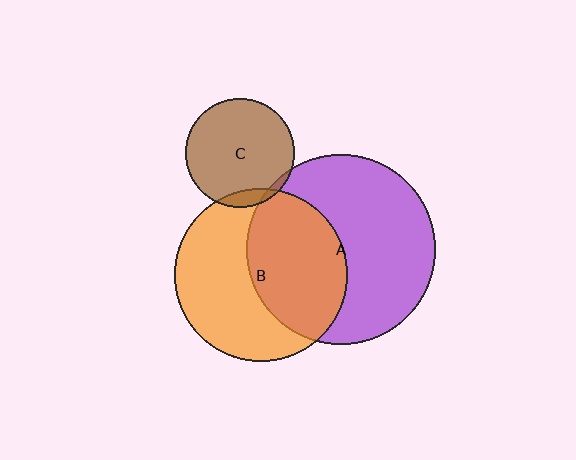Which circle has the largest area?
Circle A (purple).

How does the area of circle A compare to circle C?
Approximately 3.0 times.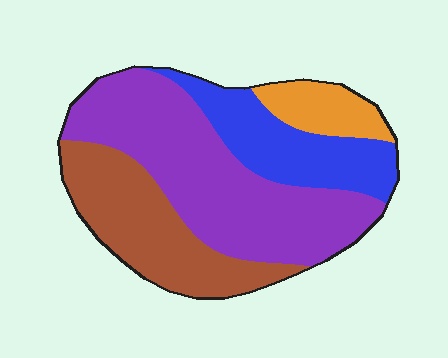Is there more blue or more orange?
Blue.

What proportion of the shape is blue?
Blue takes up between a sixth and a third of the shape.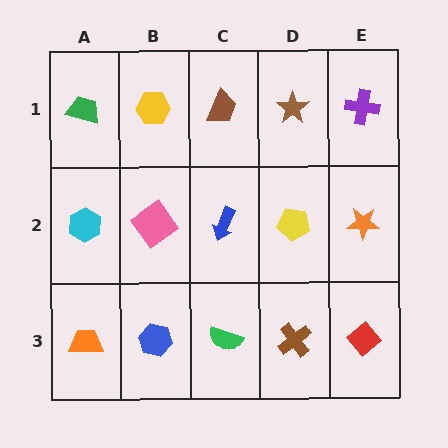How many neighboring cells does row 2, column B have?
4.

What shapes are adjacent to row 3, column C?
A blue arrow (row 2, column C), a blue hexagon (row 3, column B), a brown cross (row 3, column D).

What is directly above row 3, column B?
A pink diamond.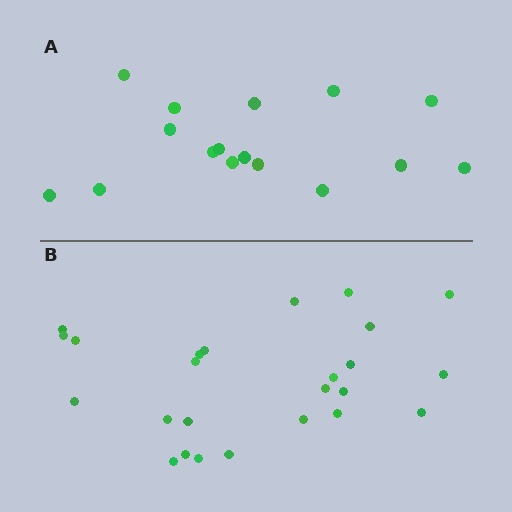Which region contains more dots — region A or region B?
Region B (the bottom region) has more dots.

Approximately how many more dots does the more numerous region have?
Region B has roughly 8 or so more dots than region A.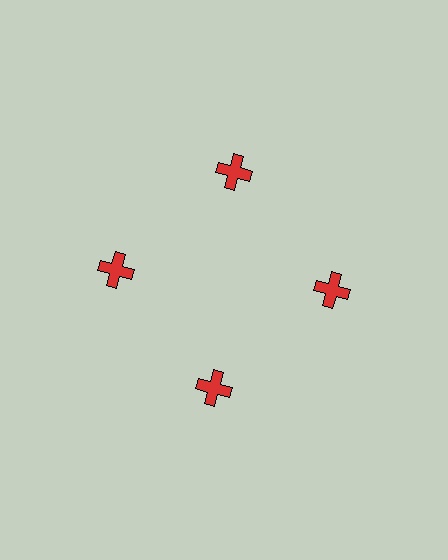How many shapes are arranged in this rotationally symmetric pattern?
There are 4 shapes, arranged in 4 groups of 1.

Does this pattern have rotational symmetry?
Yes, this pattern has 4-fold rotational symmetry. It looks the same after rotating 90 degrees around the center.